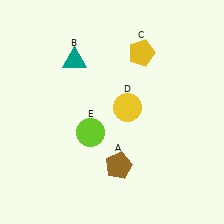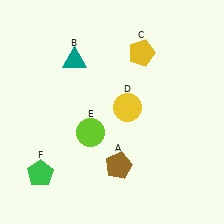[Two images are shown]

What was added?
A green pentagon (F) was added in Image 2.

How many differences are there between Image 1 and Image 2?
There is 1 difference between the two images.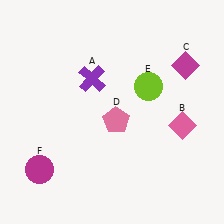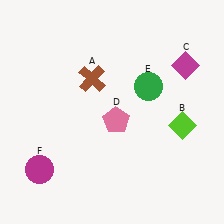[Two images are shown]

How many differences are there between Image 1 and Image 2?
There are 3 differences between the two images.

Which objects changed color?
A changed from purple to brown. B changed from pink to lime. E changed from lime to green.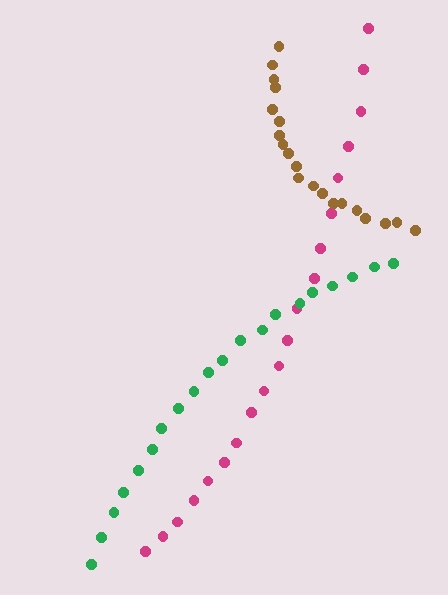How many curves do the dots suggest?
There are 3 distinct paths.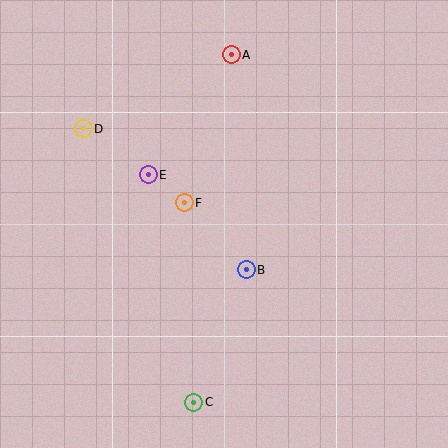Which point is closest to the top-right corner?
Point A is closest to the top-right corner.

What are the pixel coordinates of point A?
Point A is at (231, 55).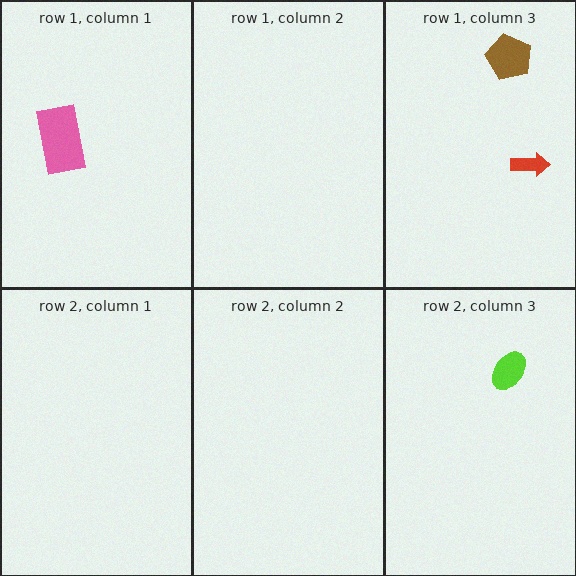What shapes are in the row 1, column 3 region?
The red arrow, the brown pentagon.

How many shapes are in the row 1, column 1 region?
1.